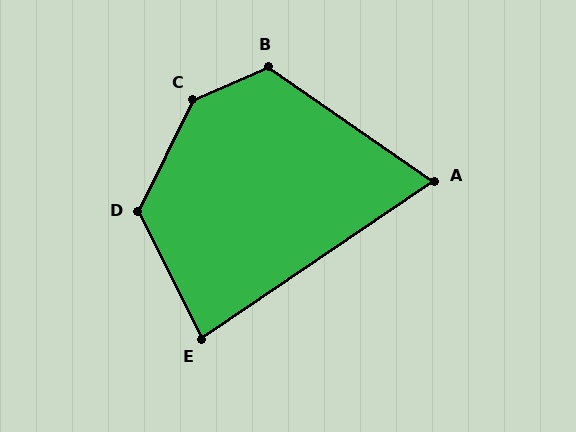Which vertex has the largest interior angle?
C, at approximately 140 degrees.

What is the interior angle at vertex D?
Approximately 127 degrees (obtuse).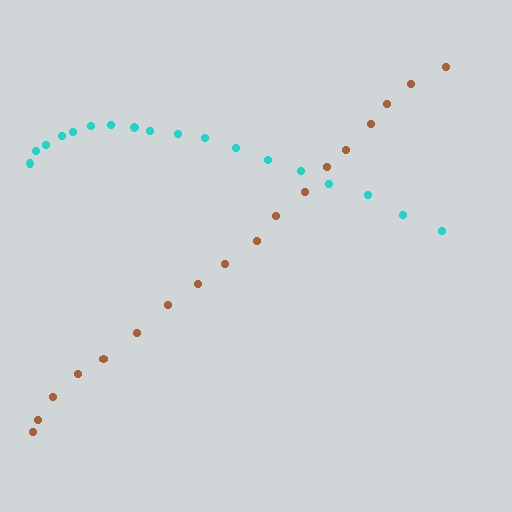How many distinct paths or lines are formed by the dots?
There are 2 distinct paths.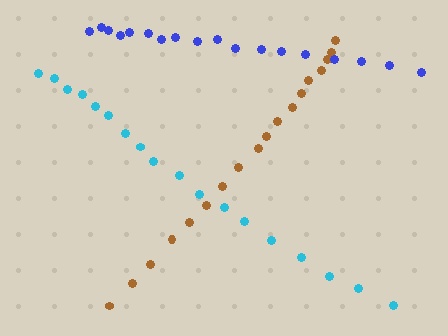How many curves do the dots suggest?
There are 3 distinct paths.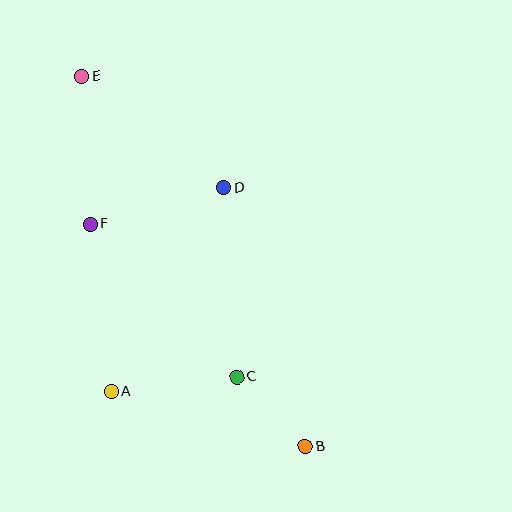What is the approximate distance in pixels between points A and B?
The distance between A and B is approximately 202 pixels.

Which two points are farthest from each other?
Points B and E are farthest from each other.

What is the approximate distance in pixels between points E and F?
The distance between E and F is approximately 148 pixels.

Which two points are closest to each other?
Points B and C are closest to each other.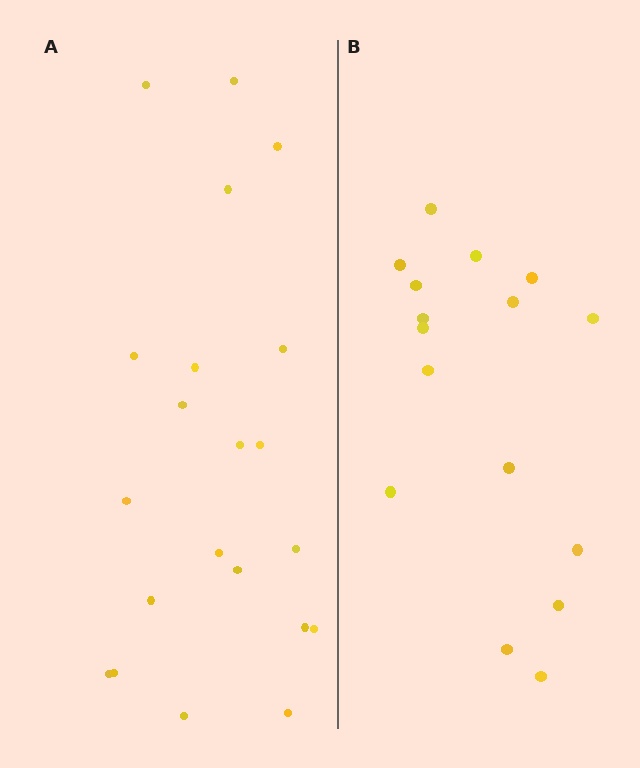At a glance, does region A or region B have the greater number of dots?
Region A (the left region) has more dots.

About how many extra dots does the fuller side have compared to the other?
Region A has about 5 more dots than region B.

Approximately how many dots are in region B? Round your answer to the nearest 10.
About 20 dots. (The exact count is 16, which rounds to 20.)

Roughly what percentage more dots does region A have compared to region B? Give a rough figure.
About 30% more.